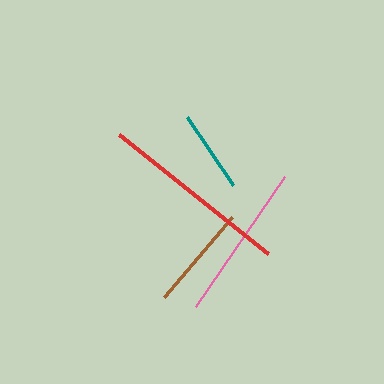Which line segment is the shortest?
The teal line is the shortest at approximately 81 pixels.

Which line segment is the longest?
The red line is the longest at approximately 191 pixels.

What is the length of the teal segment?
The teal segment is approximately 81 pixels long.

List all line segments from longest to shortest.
From longest to shortest: red, pink, brown, teal.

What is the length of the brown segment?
The brown segment is approximately 104 pixels long.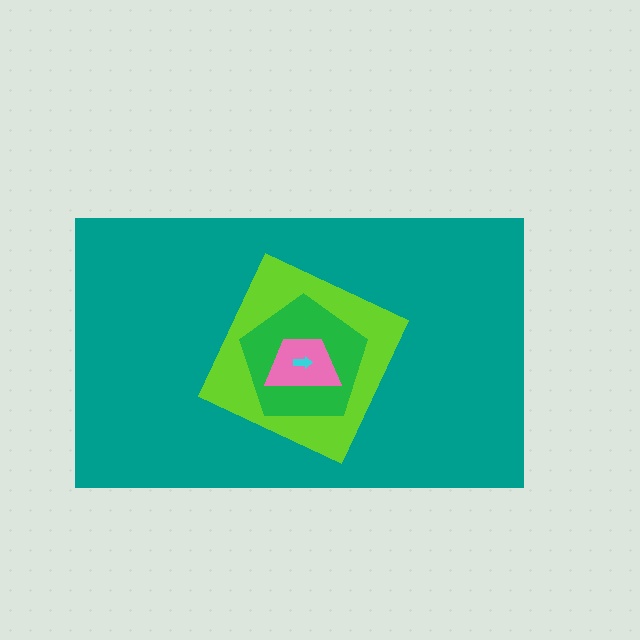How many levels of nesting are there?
5.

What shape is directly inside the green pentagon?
The pink trapezoid.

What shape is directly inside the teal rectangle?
The lime diamond.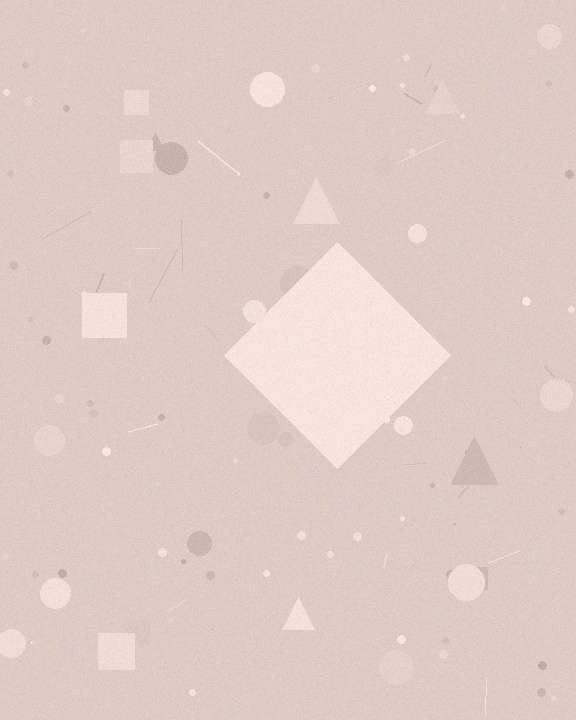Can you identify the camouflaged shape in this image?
The camouflaged shape is a diamond.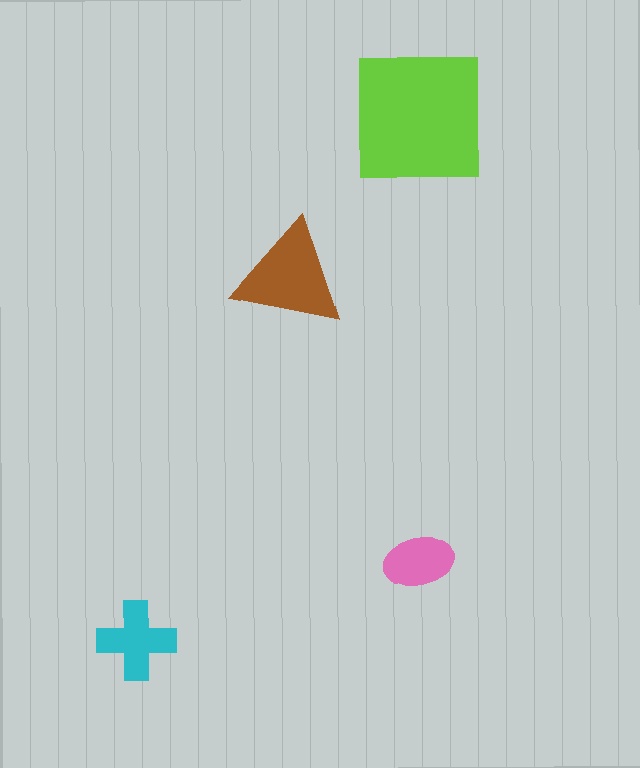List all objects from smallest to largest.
The pink ellipse, the cyan cross, the brown triangle, the lime square.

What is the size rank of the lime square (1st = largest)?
1st.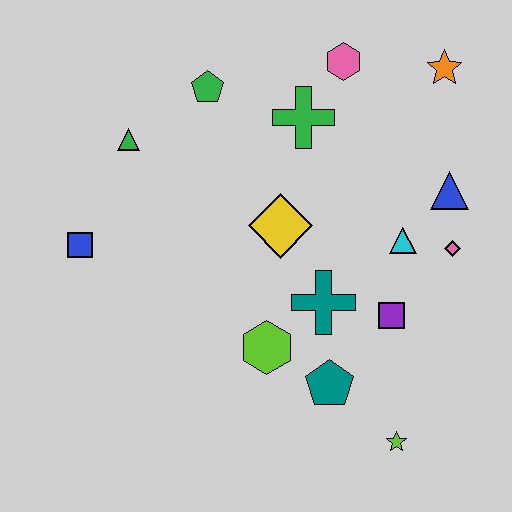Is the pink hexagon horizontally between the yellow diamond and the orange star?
Yes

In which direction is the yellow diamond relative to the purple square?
The yellow diamond is to the left of the purple square.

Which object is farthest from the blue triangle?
The blue square is farthest from the blue triangle.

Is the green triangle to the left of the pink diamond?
Yes